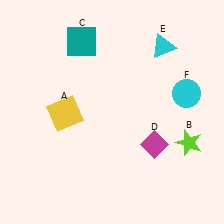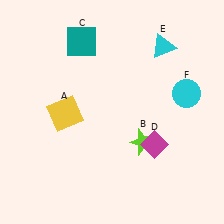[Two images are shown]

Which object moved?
The lime star (B) moved left.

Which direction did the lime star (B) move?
The lime star (B) moved left.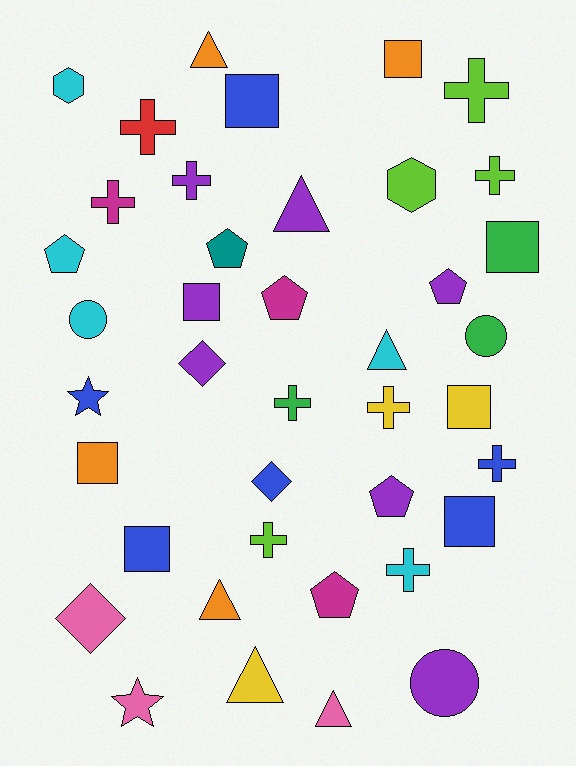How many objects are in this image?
There are 40 objects.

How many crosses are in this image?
There are 10 crosses.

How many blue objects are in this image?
There are 6 blue objects.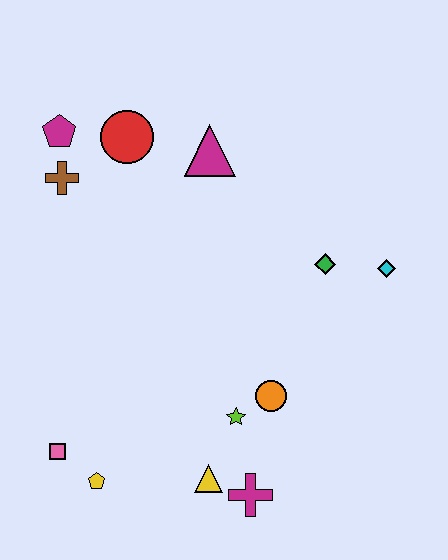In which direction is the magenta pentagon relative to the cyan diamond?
The magenta pentagon is to the left of the cyan diamond.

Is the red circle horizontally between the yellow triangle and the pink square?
Yes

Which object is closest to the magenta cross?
The yellow triangle is closest to the magenta cross.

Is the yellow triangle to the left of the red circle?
No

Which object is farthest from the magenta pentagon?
The magenta cross is farthest from the magenta pentagon.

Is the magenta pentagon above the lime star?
Yes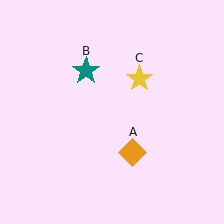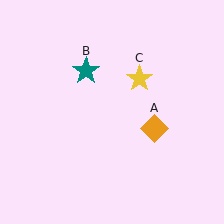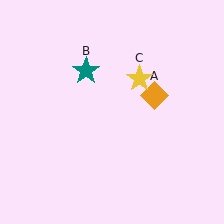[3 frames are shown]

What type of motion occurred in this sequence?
The orange diamond (object A) rotated counterclockwise around the center of the scene.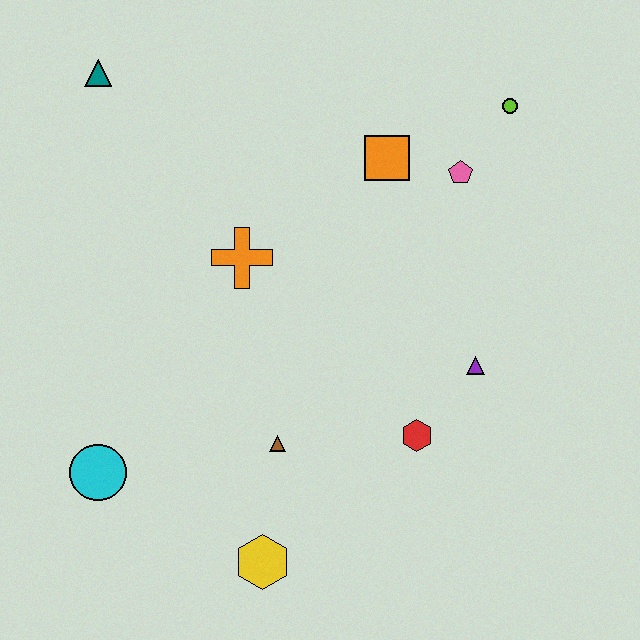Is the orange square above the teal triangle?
No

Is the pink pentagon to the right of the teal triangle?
Yes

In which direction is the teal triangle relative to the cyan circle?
The teal triangle is above the cyan circle.